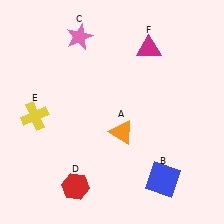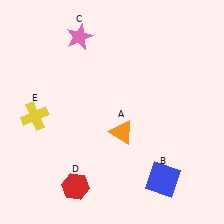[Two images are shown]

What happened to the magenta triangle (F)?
The magenta triangle (F) was removed in Image 2. It was in the top-right area of Image 1.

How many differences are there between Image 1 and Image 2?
There is 1 difference between the two images.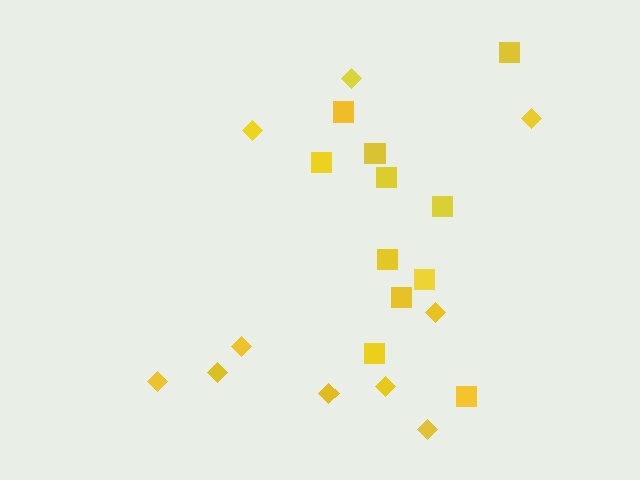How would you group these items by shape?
There are 2 groups: one group of diamonds (10) and one group of squares (11).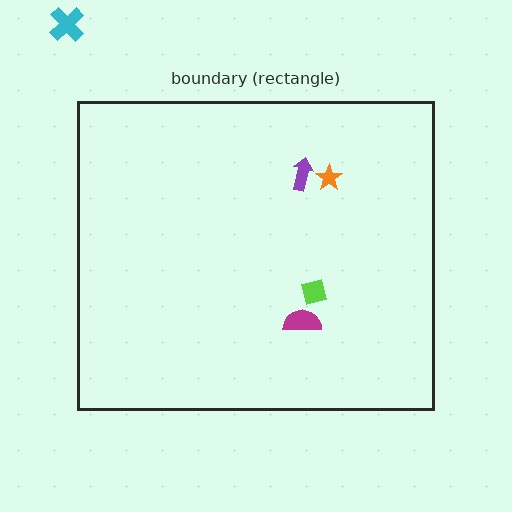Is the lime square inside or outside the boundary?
Inside.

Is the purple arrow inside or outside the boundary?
Inside.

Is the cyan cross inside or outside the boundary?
Outside.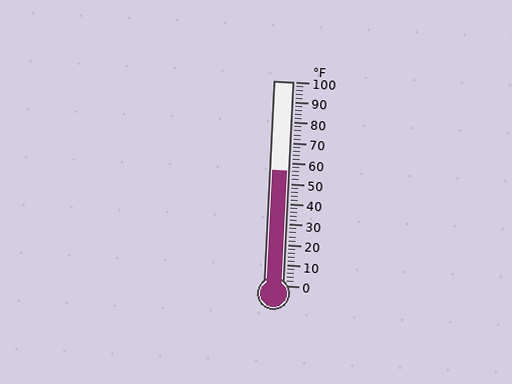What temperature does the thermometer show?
The thermometer shows approximately 56°F.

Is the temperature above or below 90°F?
The temperature is below 90°F.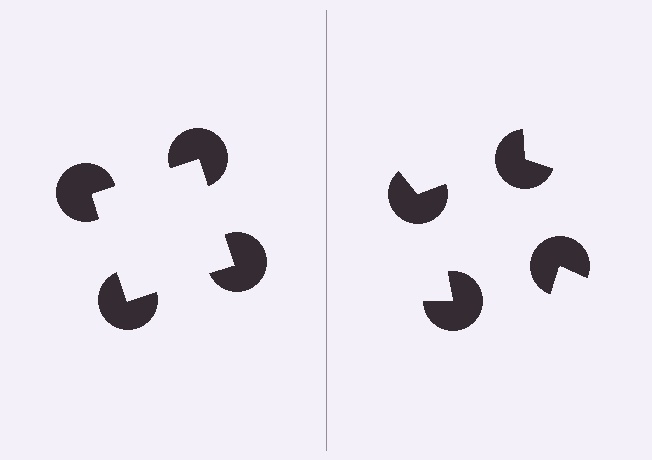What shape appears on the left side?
An illusory square.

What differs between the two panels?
The pac-man discs are positioned identically on both sides; only the wedge orientations differ. On the left they align to a square; on the right they are misaligned.